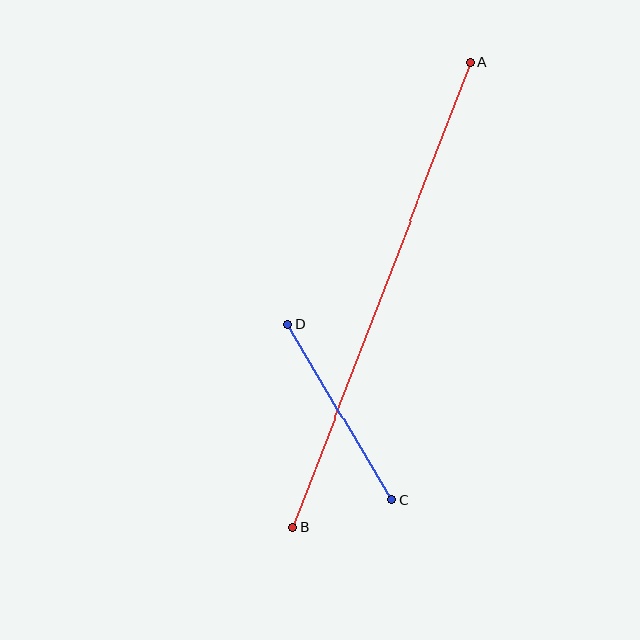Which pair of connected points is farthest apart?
Points A and B are farthest apart.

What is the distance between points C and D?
The distance is approximately 204 pixels.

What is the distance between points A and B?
The distance is approximately 497 pixels.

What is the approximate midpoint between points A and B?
The midpoint is at approximately (381, 295) pixels.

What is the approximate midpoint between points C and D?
The midpoint is at approximately (340, 412) pixels.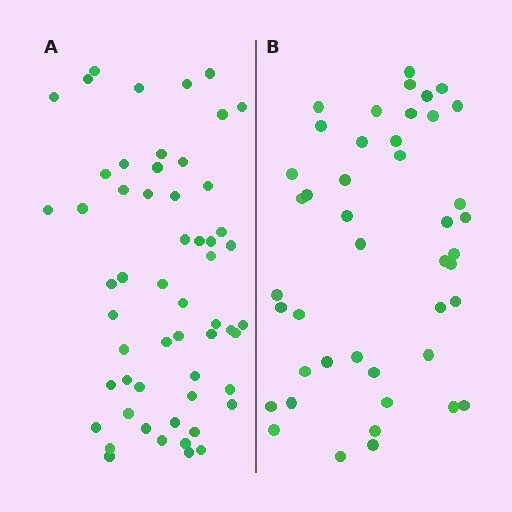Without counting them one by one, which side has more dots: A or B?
Region A (the left region) has more dots.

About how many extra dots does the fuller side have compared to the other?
Region A has roughly 12 or so more dots than region B.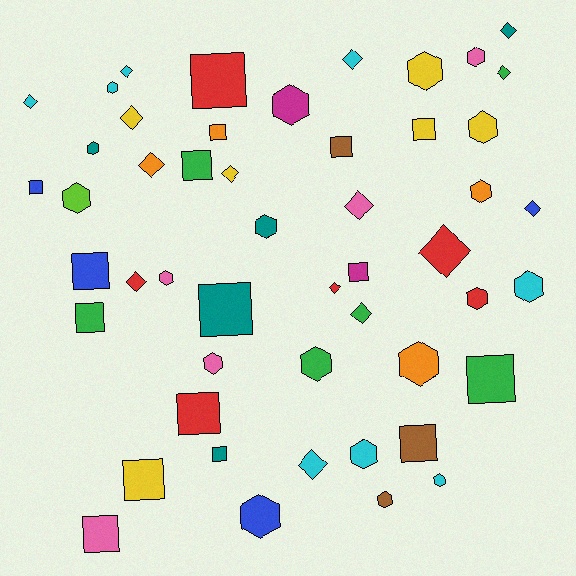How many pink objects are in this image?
There are 5 pink objects.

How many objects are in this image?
There are 50 objects.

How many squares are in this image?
There are 16 squares.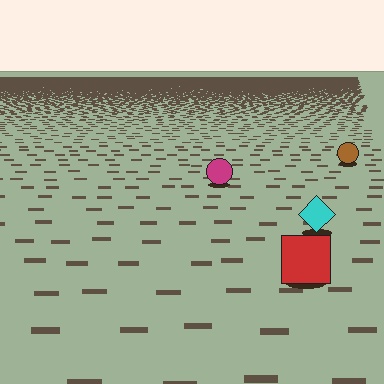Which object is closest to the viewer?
The red square is closest. The texture marks near it are larger and more spread out.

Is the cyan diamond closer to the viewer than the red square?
No. The red square is closer — you can tell from the texture gradient: the ground texture is coarser near it.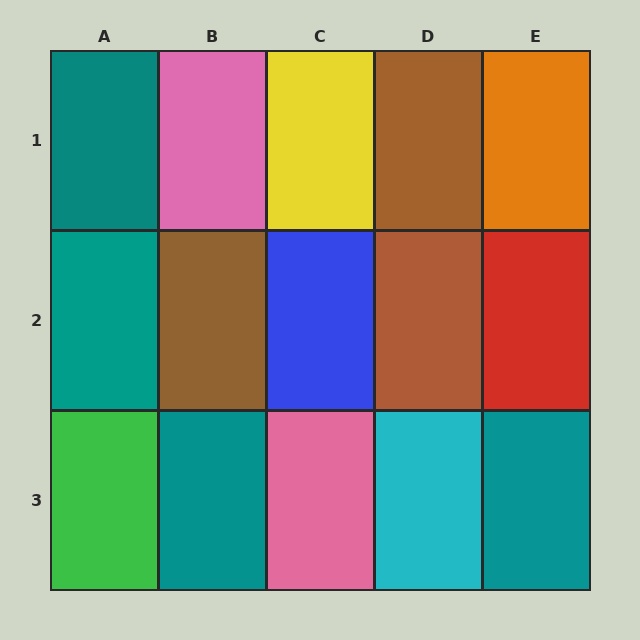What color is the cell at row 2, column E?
Red.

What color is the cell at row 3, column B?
Teal.